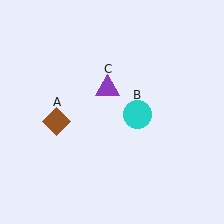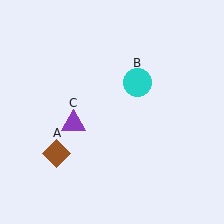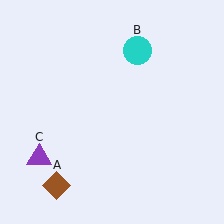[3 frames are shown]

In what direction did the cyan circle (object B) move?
The cyan circle (object B) moved up.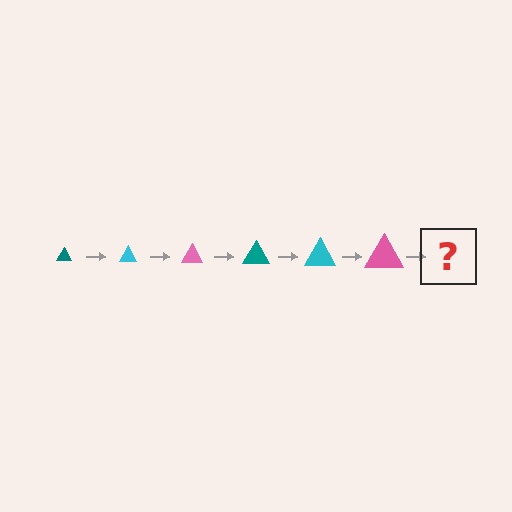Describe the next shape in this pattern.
It should be a teal triangle, larger than the previous one.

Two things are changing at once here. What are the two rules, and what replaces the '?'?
The two rules are that the triangle grows larger each step and the color cycles through teal, cyan, and pink. The '?' should be a teal triangle, larger than the previous one.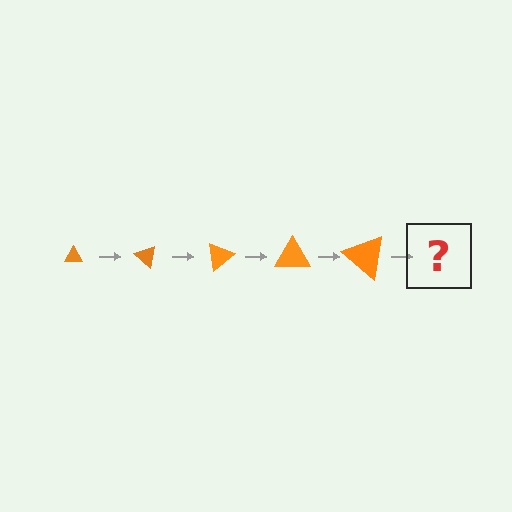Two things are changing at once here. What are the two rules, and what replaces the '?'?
The two rules are that the triangle grows larger each step and it rotates 40 degrees each step. The '?' should be a triangle, larger than the previous one and rotated 200 degrees from the start.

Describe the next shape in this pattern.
It should be a triangle, larger than the previous one and rotated 200 degrees from the start.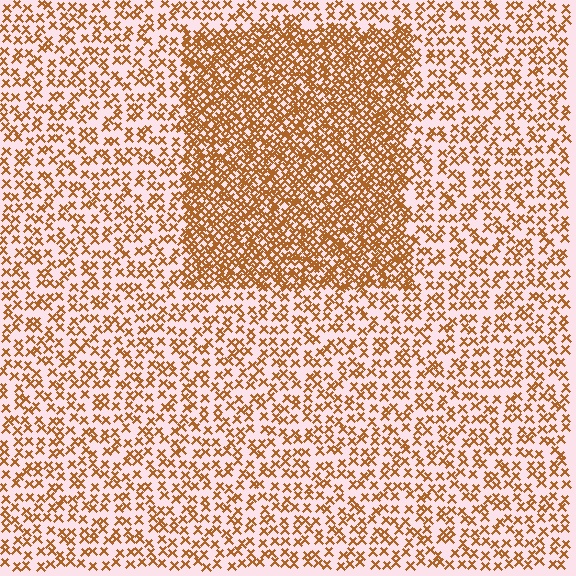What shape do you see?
I see a rectangle.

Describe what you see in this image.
The image contains small brown elements arranged at two different densities. A rectangle-shaped region is visible where the elements are more densely packed than the surrounding area.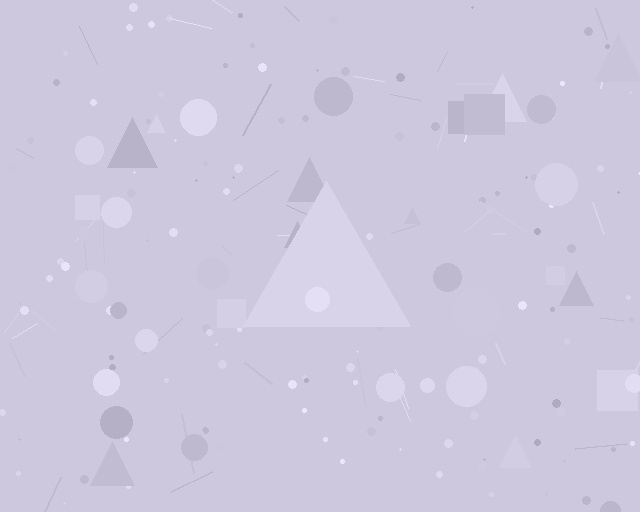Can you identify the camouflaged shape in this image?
The camouflaged shape is a triangle.